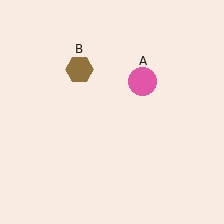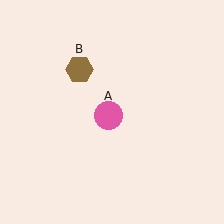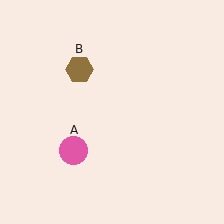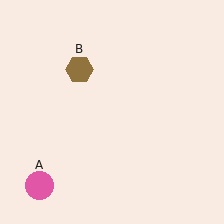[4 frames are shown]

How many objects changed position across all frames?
1 object changed position: pink circle (object A).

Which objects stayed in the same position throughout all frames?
Brown hexagon (object B) remained stationary.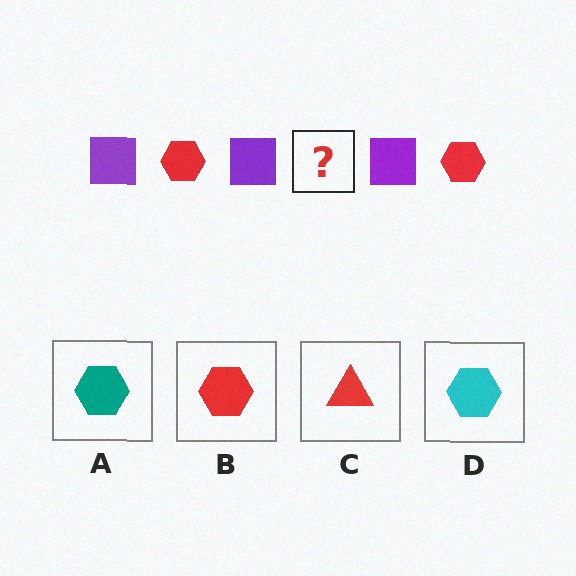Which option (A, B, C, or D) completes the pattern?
B.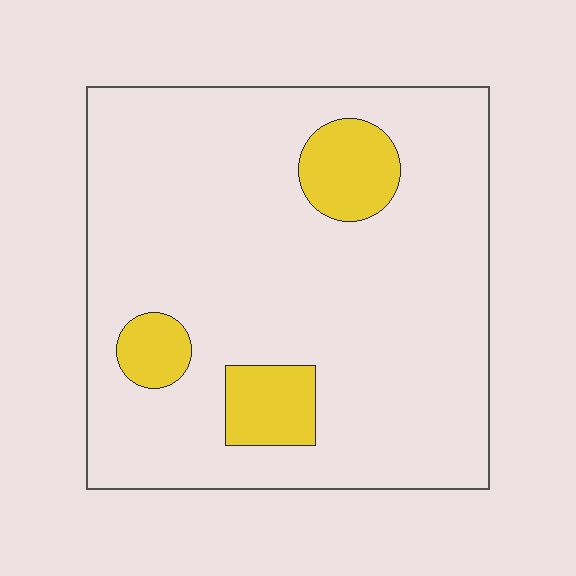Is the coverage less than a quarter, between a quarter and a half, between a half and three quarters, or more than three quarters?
Less than a quarter.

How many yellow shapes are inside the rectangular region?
3.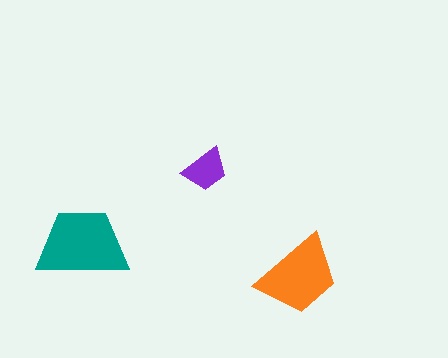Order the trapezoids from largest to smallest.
the teal one, the orange one, the purple one.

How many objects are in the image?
There are 3 objects in the image.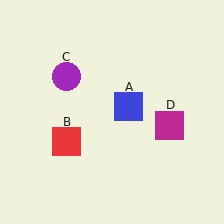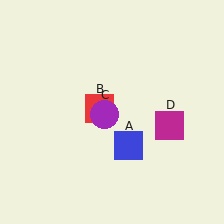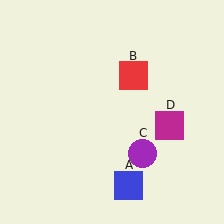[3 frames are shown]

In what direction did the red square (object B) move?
The red square (object B) moved up and to the right.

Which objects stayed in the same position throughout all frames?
Magenta square (object D) remained stationary.